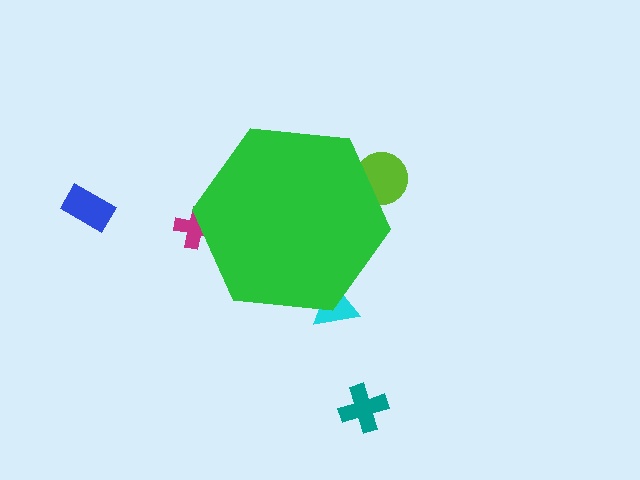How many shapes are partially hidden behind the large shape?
3 shapes are partially hidden.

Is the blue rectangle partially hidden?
No, the blue rectangle is fully visible.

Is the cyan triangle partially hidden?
Yes, the cyan triangle is partially hidden behind the green hexagon.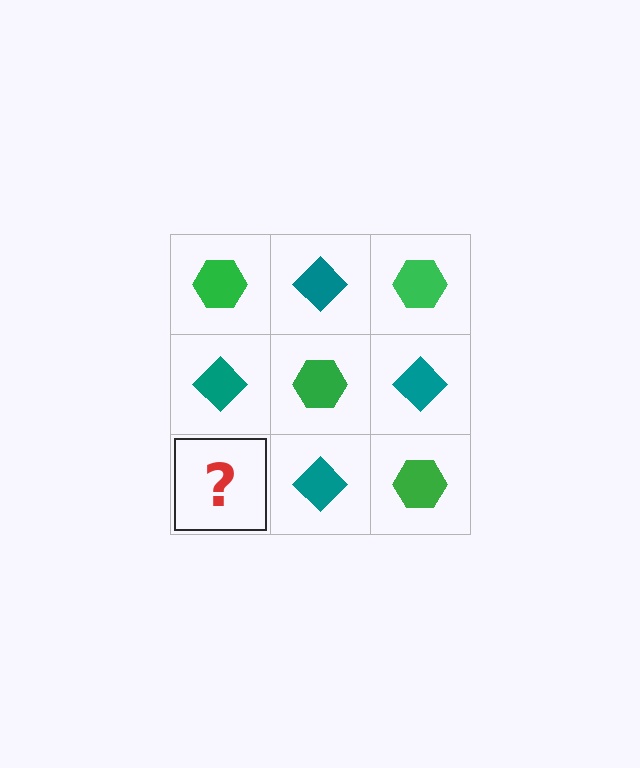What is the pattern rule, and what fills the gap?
The rule is that it alternates green hexagon and teal diamond in a checkerboard pattern. The gap should be filled with a green hexagon.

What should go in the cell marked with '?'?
The missing cell should contain a green hexagon.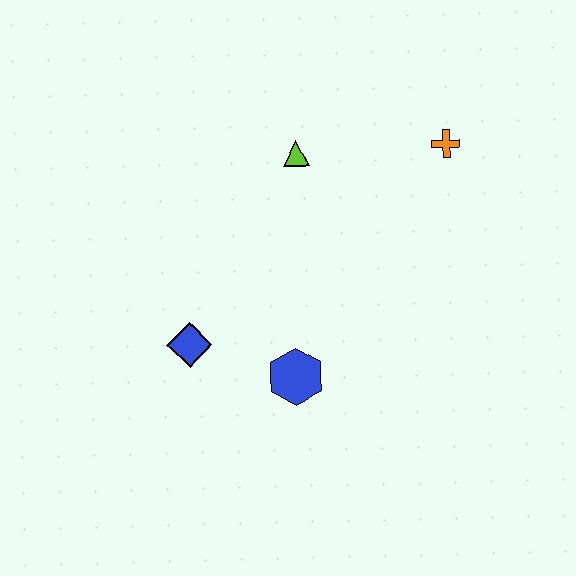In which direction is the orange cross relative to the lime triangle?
The orange cross is to the right of the lime triangle.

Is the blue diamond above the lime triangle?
No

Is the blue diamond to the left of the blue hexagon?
Yes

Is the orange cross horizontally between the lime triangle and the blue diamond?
No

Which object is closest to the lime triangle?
The orange cross is closest to the lime triangle.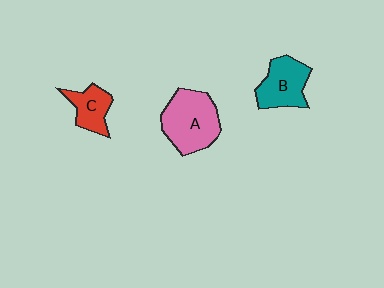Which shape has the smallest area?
Shape C (red).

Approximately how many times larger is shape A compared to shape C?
Approximately 1.9 times.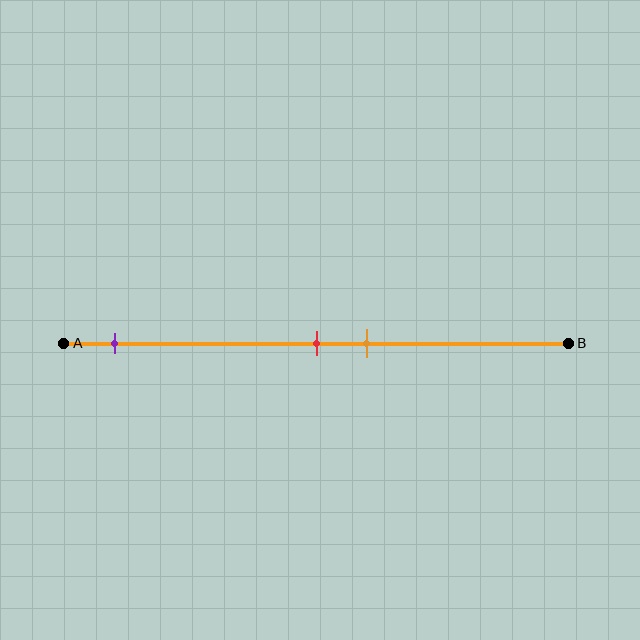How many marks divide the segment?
There are 3 marks dividing the segment.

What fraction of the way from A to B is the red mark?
The red mark is approximately 50% (0.5) of the way from A to B.